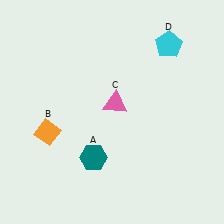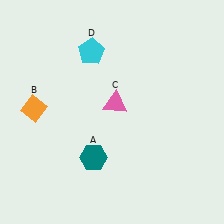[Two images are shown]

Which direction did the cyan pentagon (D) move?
The cyan pentagon (D) moved left.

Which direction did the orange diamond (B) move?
The orange diamond (B) moved up.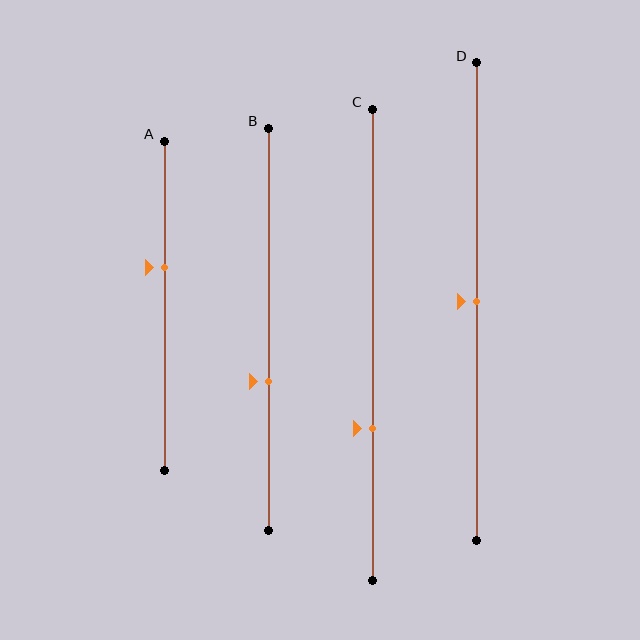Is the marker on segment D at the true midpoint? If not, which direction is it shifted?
Yes, the marker on segment D is at the true midpoint.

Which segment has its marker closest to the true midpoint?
Segment D has its marker closest to the true midpoint.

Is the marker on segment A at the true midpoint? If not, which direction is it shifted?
No, the marker on segment A is shifted upward by about 11% of the segment length.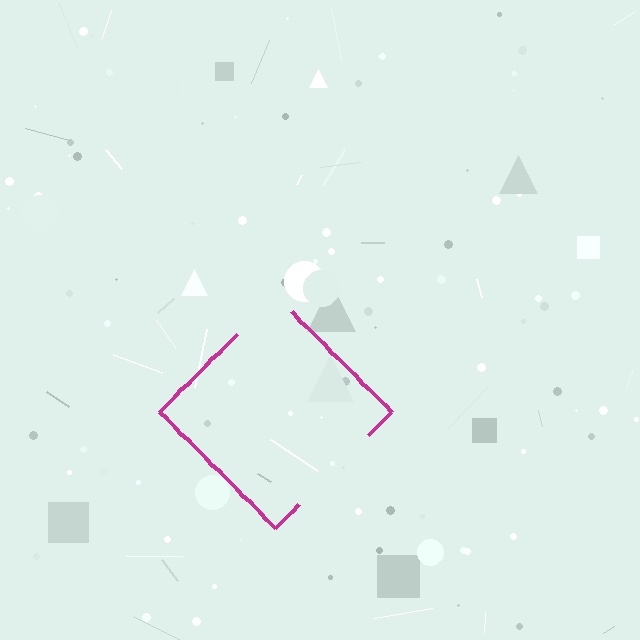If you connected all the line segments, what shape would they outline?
They would outline a diamond.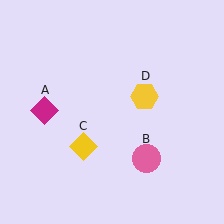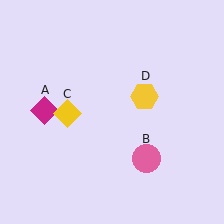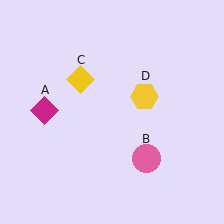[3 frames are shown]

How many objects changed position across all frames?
1 object changed position: yellow diamond (object C).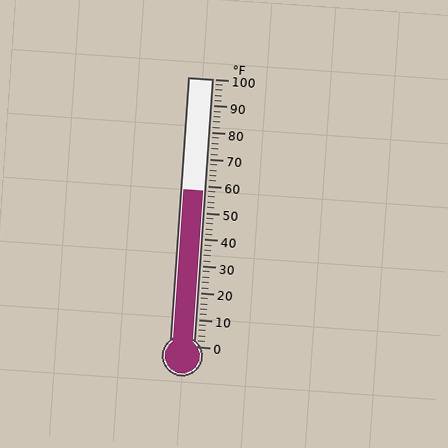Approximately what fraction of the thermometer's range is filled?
The thermometer is filled to approximately 60% of its range.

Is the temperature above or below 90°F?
The temperature is below 90°F.